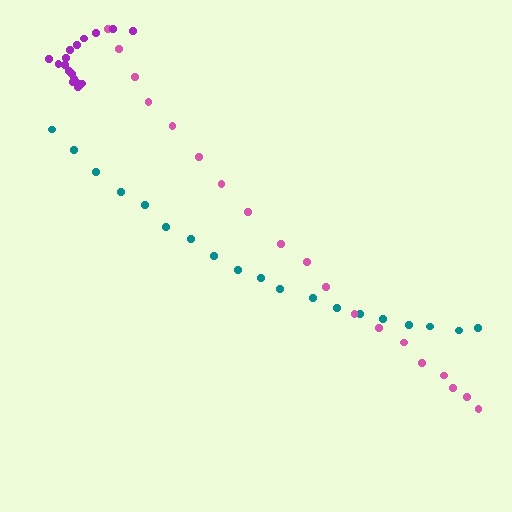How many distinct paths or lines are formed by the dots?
There are 3 distinct paths.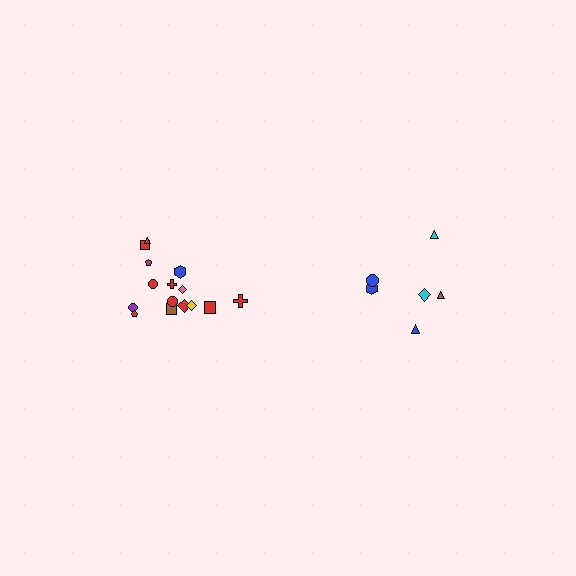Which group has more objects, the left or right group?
The left group.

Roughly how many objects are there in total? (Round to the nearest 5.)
Roughly 20 objects in total.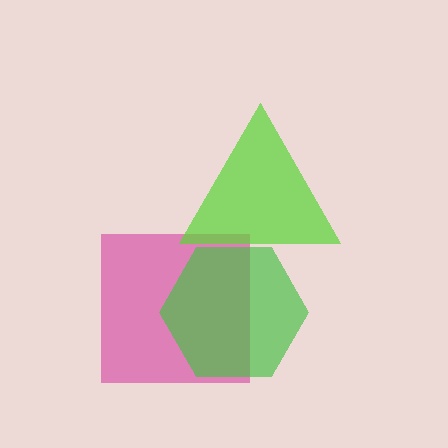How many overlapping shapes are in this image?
There are 3 overlapping shapes in the image.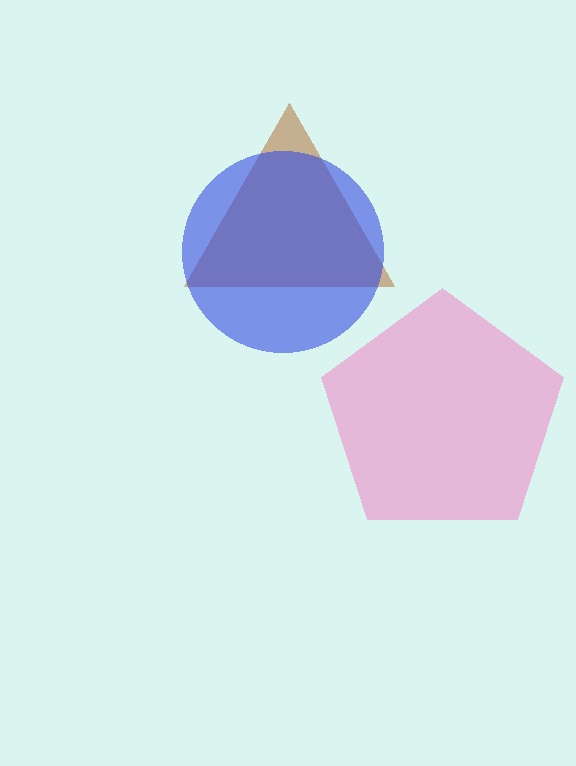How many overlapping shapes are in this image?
There are 3 overlapping shapes in the image.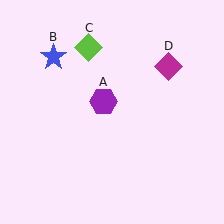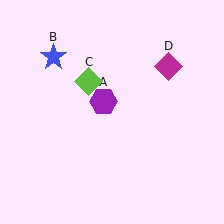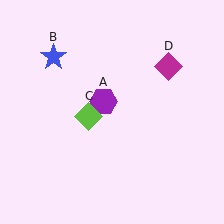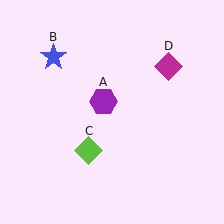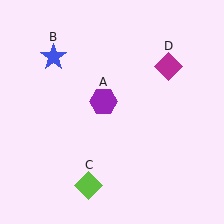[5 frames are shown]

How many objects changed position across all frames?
1 object changed position: lime diamond (object C).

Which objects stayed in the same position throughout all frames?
Purple hexagon (object A) and blue star (object B) and magenta diamond (object D) remained stationary.